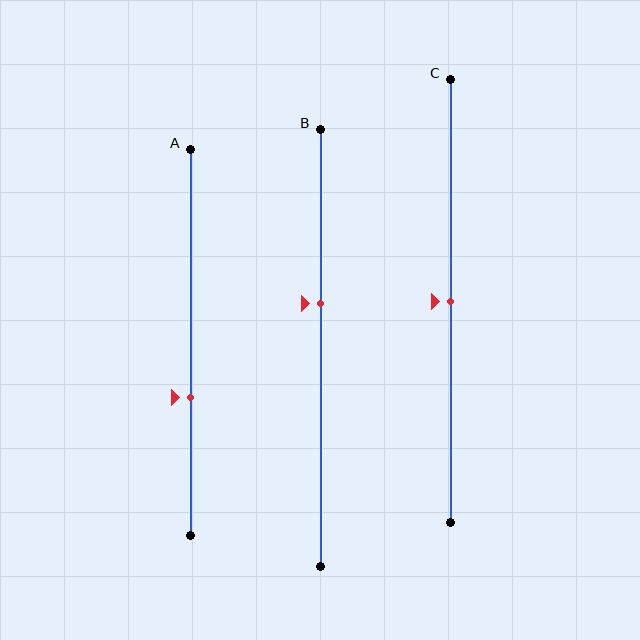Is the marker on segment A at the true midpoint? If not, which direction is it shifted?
No, the marker on segment A is shifted downward by about 14% of the segment length.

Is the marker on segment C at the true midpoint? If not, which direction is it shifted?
Yes, the marker on segment C is at the true midpoint.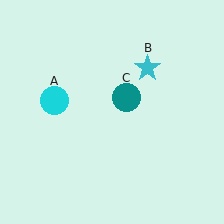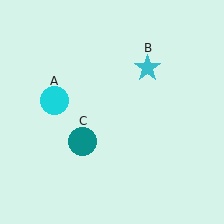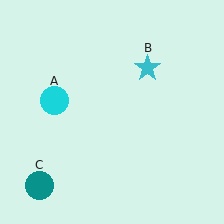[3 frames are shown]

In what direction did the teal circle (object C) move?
The teal circle (object C) moved down and to the left.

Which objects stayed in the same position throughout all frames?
Cyan circle (object A) and cyan star (object B) remained stationary.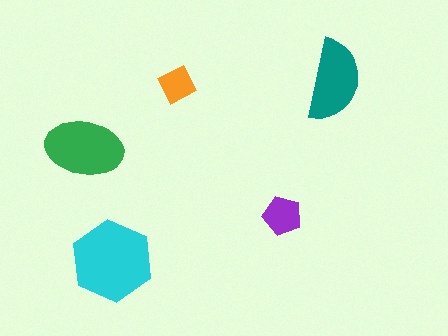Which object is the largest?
The cyan hexagon.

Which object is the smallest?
The orange diamond.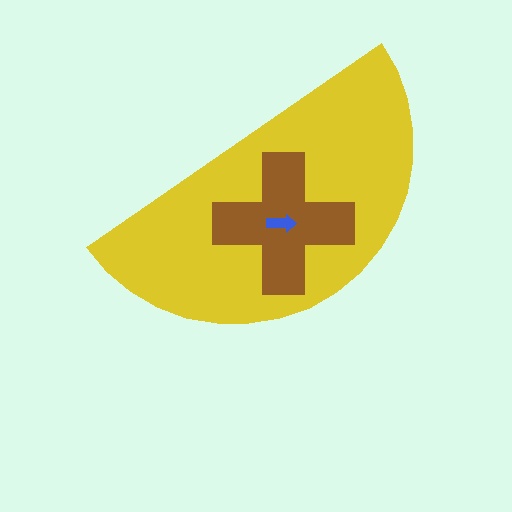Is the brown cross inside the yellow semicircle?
Yes.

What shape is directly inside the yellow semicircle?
The brown cross.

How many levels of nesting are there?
3.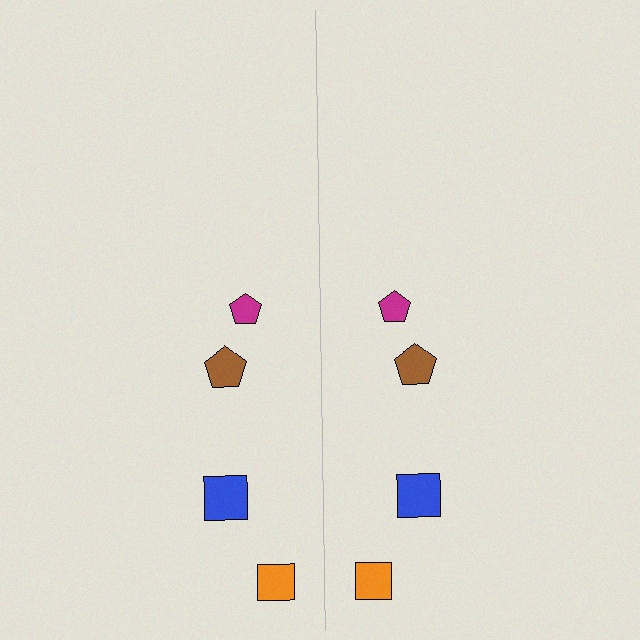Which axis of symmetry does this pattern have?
The pattern has a vertical axis of symmetry running through the center of the image.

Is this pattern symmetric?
Yes, this pattern has bilateral (reflection) symmetry.